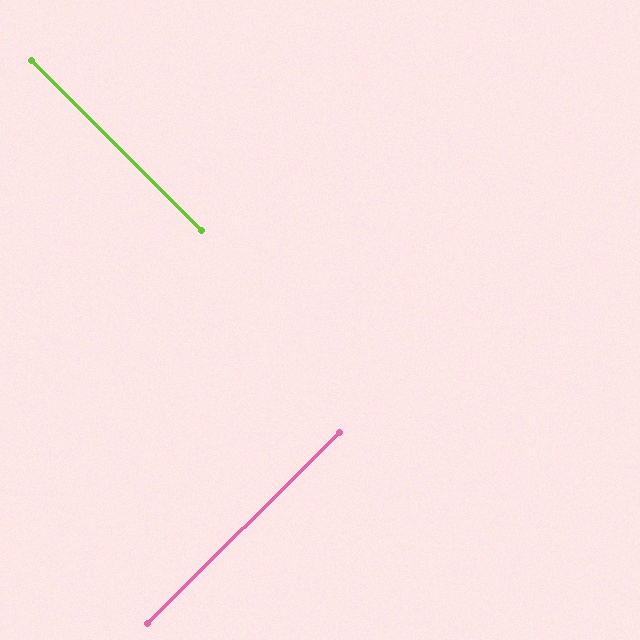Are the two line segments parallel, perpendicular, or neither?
Perpendicular — they meet at approximately 90°.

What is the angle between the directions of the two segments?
Approximately 90 degrees.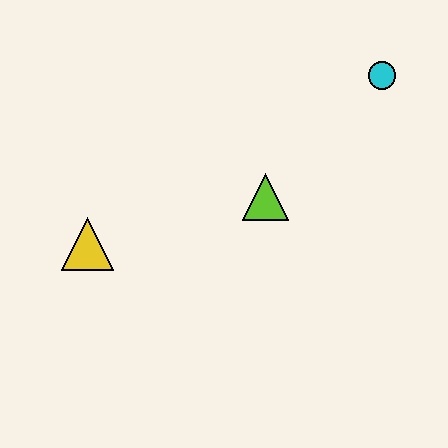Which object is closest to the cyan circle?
The lime triangle is closest to the cyan circle.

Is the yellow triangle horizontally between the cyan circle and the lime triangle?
No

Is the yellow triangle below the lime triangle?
Yes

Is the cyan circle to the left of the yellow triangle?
No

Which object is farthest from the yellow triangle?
The cyan circle is farthest from the yellow triangle.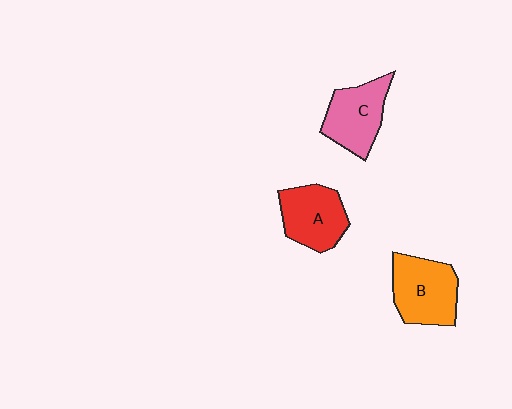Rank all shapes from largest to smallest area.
From largest to smallest: B (orange), C (pink), A (red).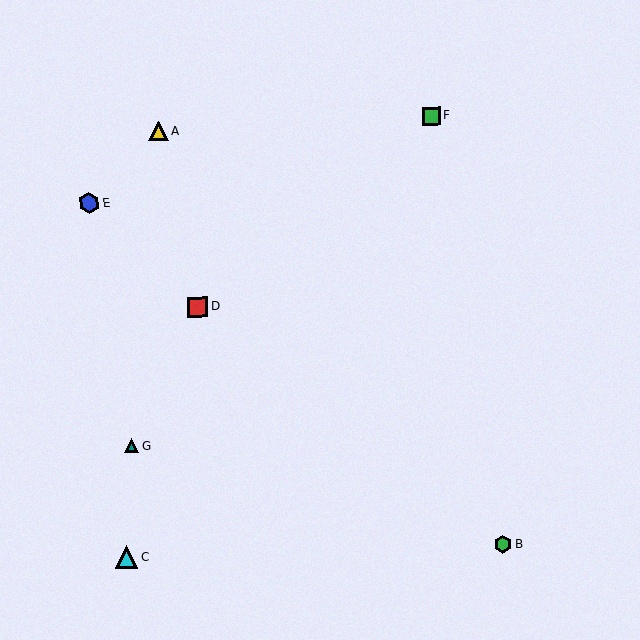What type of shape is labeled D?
Shape D is a red square.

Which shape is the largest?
The cyan triangle (labeled C) is the largest.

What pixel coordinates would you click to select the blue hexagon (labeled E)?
Click at (89, 203) to select the blue hexagon E.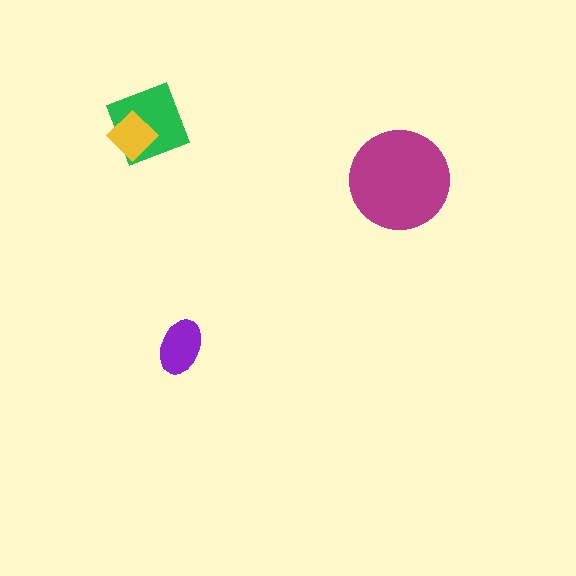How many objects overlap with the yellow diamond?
1 object overlaps with the yellow diamond.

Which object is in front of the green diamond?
The yellow diamond is in front of the green diamond.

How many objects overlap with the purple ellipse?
0 objects overlap with the purple ellipse.